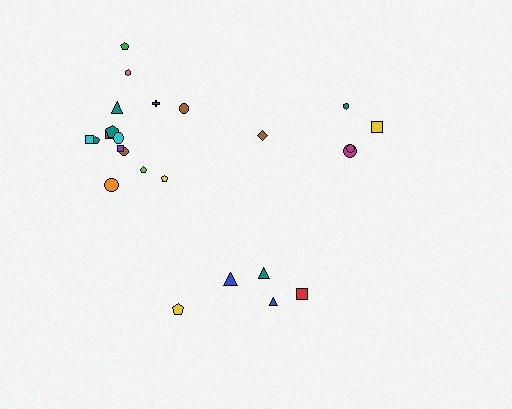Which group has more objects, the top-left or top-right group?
The top-left group.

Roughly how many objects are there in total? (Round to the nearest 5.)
Roughly 25 objects in total.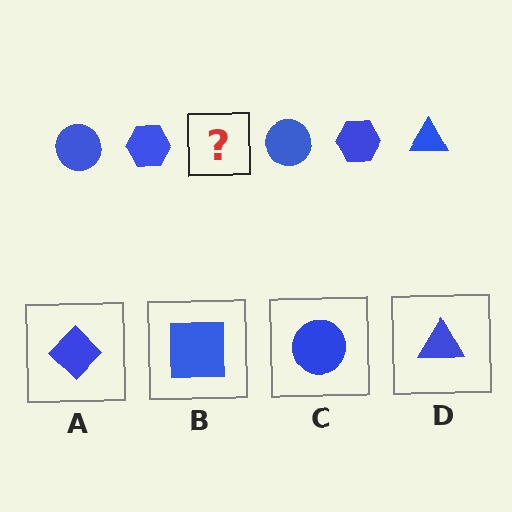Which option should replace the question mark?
Option D.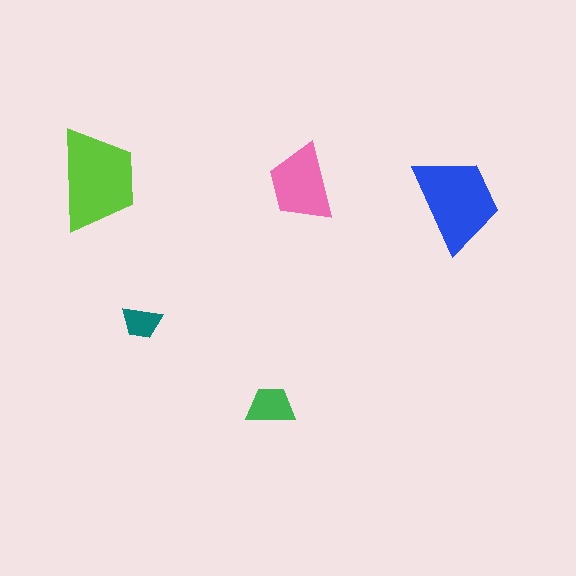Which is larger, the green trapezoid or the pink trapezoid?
The pink one.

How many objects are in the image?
There are 5 objects in the image.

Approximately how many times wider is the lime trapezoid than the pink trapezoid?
About 1.5 times wider.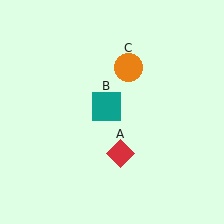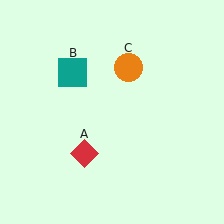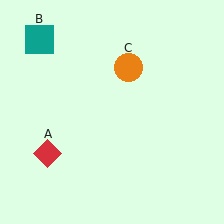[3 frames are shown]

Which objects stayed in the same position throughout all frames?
Orange circle (object C) remained stationary.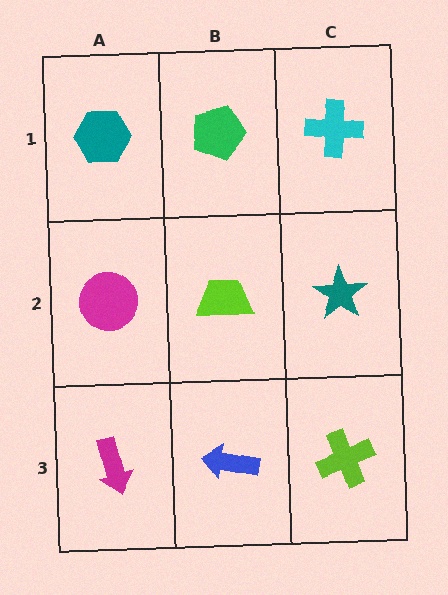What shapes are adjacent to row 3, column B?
A lime trapezoid (row 2, column B), a magenta arrow (row 3, column A), a lime cross (row 3, column C).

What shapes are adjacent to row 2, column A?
A teal hexagon (row 1, column A), a magenta arrow (row 3, column A), a lime trapezoid (row 2, column B).